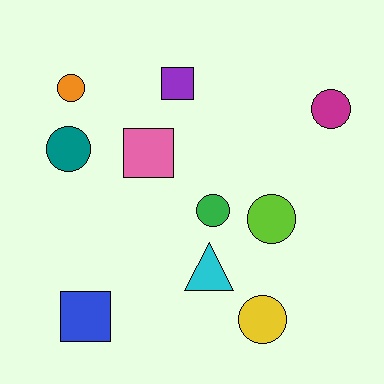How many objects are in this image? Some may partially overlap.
There are 10 objects.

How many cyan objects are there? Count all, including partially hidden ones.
There is 1 cyan object.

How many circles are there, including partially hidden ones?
There are 6 circles.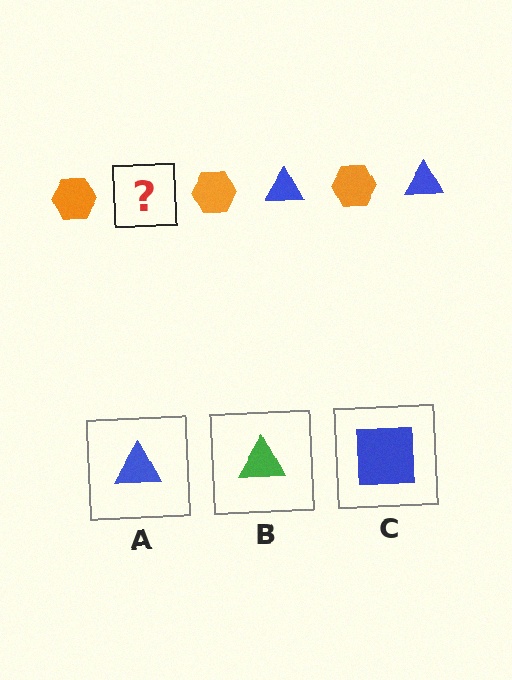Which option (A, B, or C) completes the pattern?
A.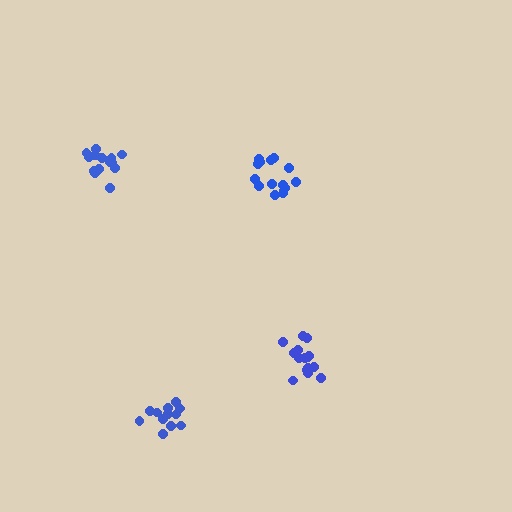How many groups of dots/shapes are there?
There are 4 groups.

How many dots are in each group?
Group 1: 15 dots, Group 2: 15 dots, Group 3: 12 dots, Group 4: 14 dots (56 total).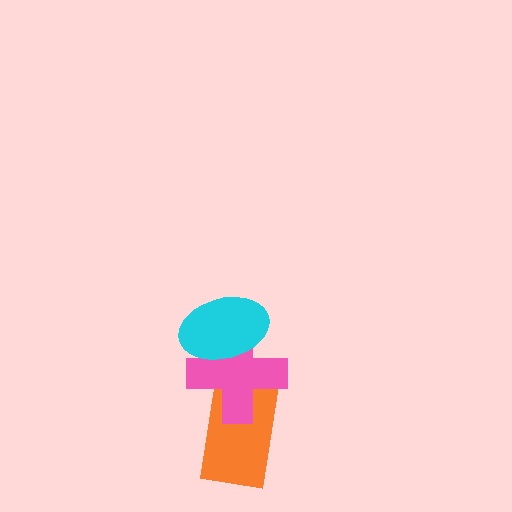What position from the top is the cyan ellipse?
The cyan ellipse is 1st from the top.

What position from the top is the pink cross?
The pink cross is 2nd from the top.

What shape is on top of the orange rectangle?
The pink cross is on top of the orange rectangle.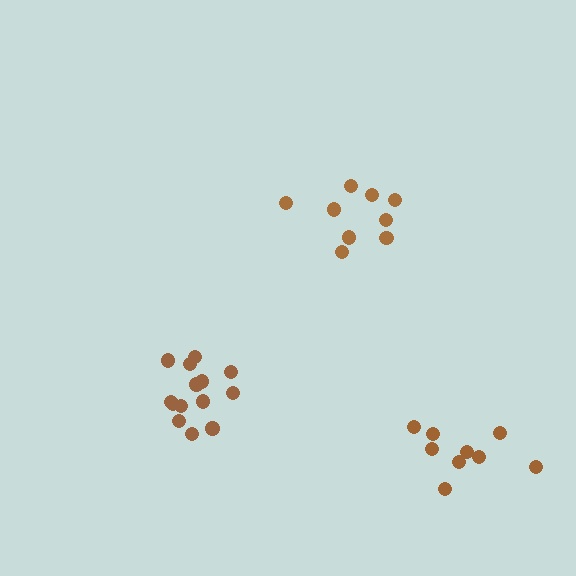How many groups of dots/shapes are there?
There are 3 groups.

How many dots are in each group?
Group 1: 9 dots, Group 2: 9 dots, Group 3: 14 dots (32 total).